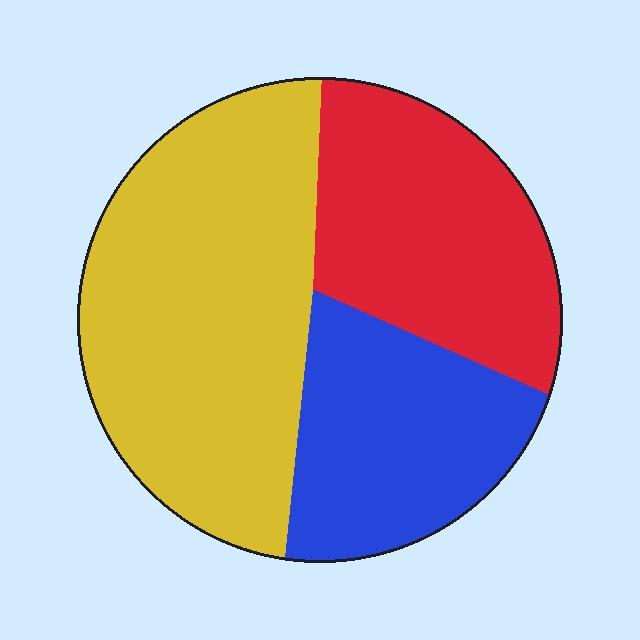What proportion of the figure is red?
Red covers about 30% of the figure.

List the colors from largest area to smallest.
From largest to smallest: yellow, red, blue.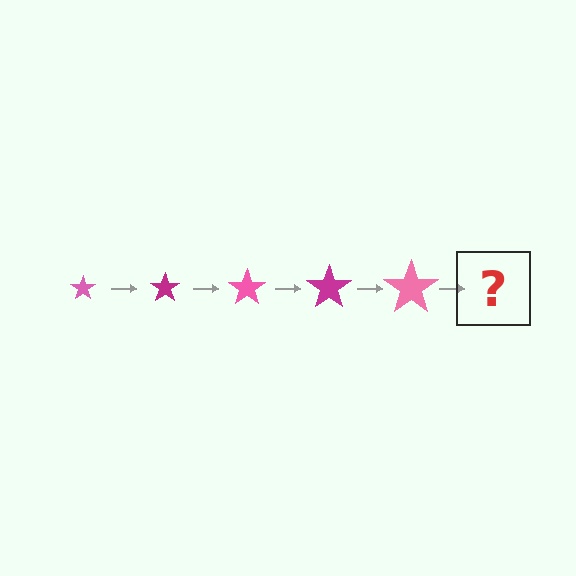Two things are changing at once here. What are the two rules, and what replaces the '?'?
The two rules are that the star grows larger each step and the color cycles through pink and magenta. The '?' should be a magenta star, larger than the previous one.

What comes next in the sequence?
The next element should be a magenta star, larger than the previous one.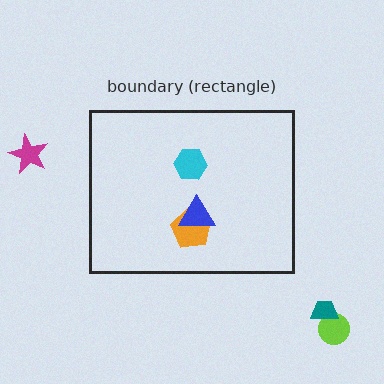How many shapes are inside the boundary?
3 inside, 3 outside.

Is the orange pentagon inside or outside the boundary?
Inside.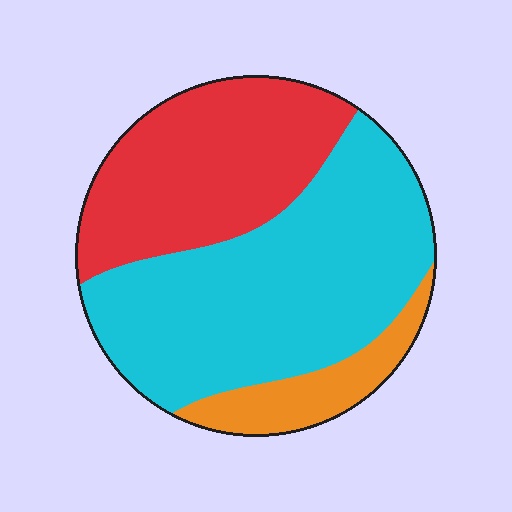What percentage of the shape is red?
Red takes up about one third (1/3) of the shape.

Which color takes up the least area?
Orange, at roughly 10%.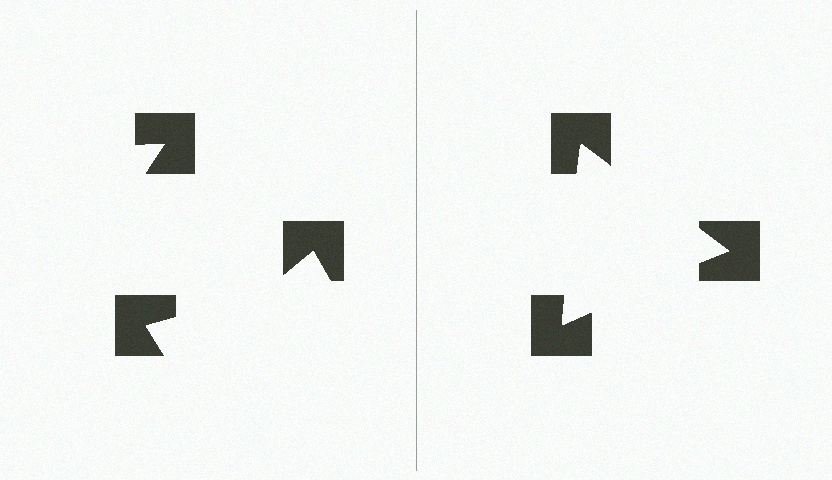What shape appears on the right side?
An illusory triangle.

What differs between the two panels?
The notched squares are positioned identically on both sides; only the wedge orientations differ. On the right they align to a triangle; on the left they are misaligned.